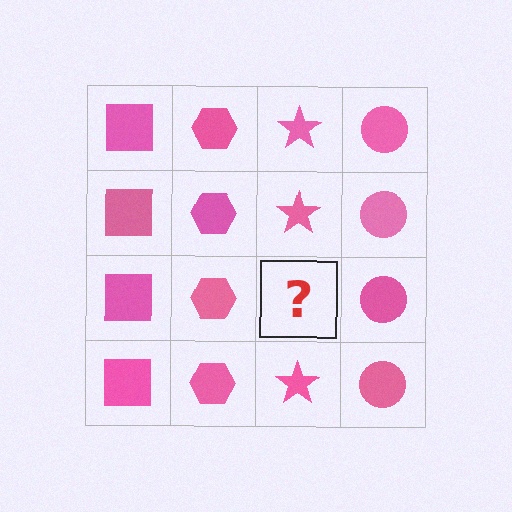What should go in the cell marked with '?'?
The missing cell should contain a pink star.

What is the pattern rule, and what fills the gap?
The rule is that each column has a consistent shape. The gap should be filled with a pink star.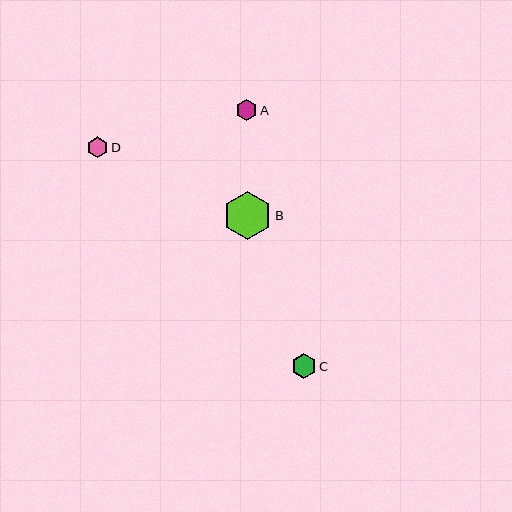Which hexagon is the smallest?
Hexagon D is the smallest with a size of approximately 21 pixels.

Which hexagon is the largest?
Hexagon B is the largest with a size of approximately 49 pixels.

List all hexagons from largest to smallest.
From largest to smallest: B, C, A, D.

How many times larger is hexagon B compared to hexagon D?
Hexagon B is approximately 2.3 times the size of hexagon D.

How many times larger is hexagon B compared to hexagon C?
Hexagon B is approximately 2.0 times the size of hexagon C.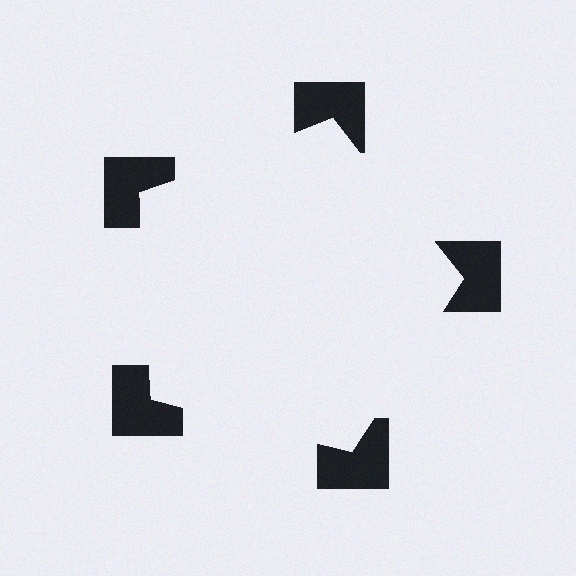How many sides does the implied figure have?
5 sides.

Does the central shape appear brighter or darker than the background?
It typically appears slightly brighter than the background, even though no actual brightness change is drawn.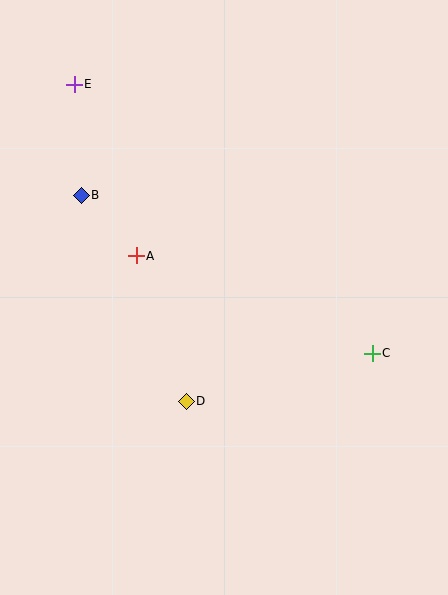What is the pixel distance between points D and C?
The distance between D and C is 192 pixels.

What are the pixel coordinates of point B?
Point B is at (81, 195).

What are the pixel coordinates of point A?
Point A is at (136, 256).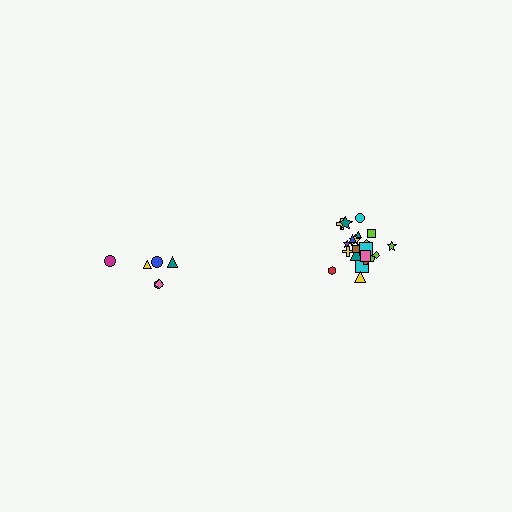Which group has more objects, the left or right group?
The right group.